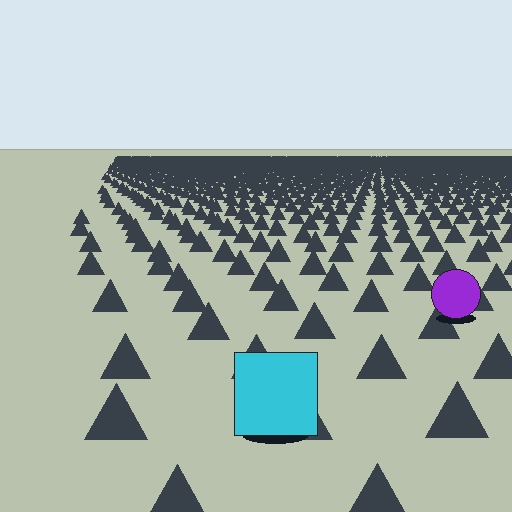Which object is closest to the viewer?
The cyan square is closest. The texture marks near it are larger and more spread out.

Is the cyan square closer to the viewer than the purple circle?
Yes. The cyan square is closer — you can tell from the texture gradient: the ground texture is coarser near it.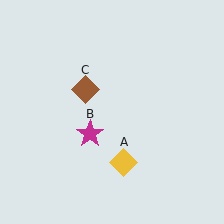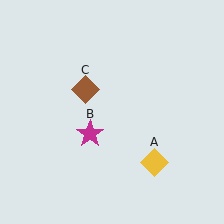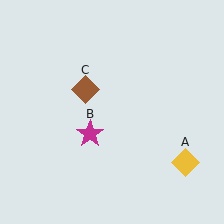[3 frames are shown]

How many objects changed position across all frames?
1 object changed position: yellow diamond (object A).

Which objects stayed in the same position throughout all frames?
Magenta star (object B) and brown diamond (object C) remained stationary.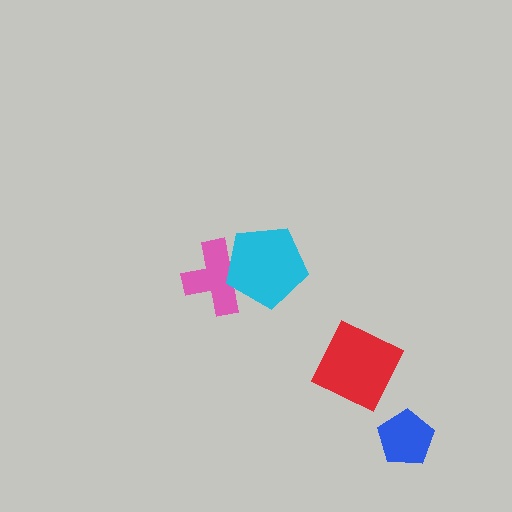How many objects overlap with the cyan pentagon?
1 object overlaps with the cyan pentagon.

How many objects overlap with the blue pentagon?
0 objects overlap with the blue pentagon.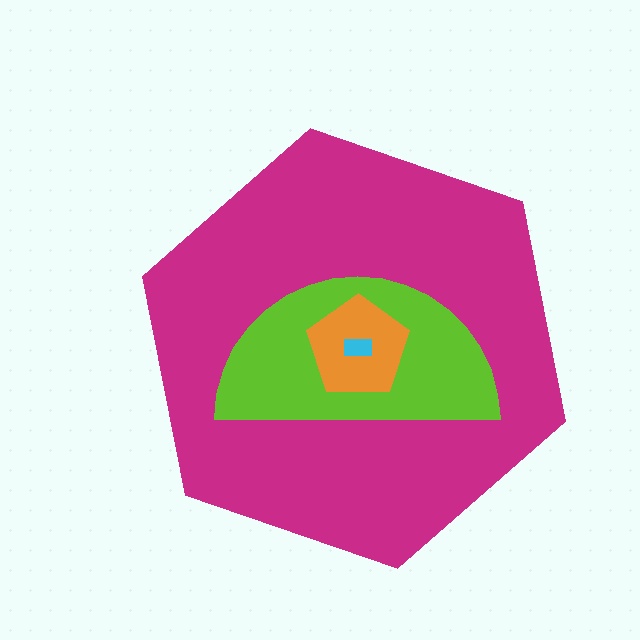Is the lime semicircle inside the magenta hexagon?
Yes.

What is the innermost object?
The cyan rectangle.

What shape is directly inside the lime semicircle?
The orange pentagon.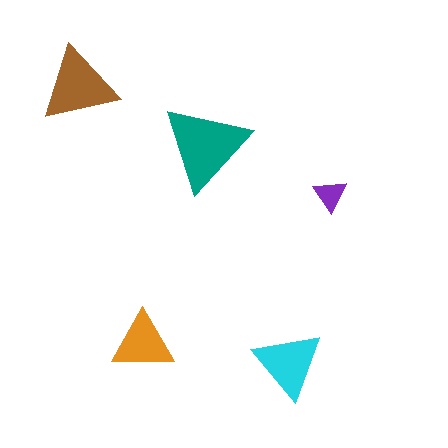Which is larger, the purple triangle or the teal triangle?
The teal one.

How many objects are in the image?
There are 5 objects in the image.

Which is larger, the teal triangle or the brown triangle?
The teal one.